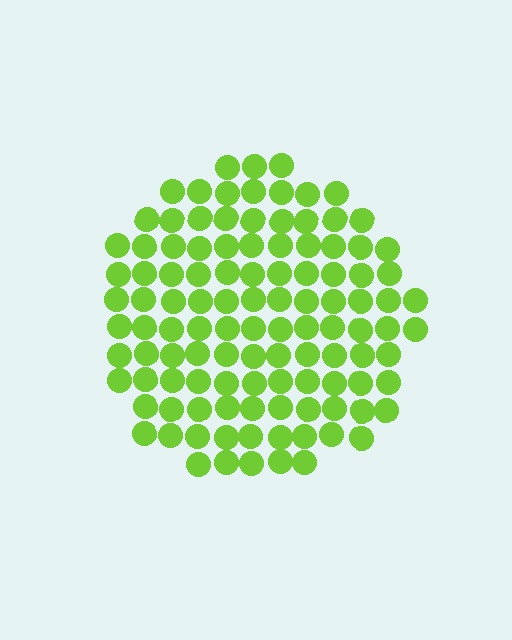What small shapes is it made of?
It is made of small circles.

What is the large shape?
The large shape is a circle.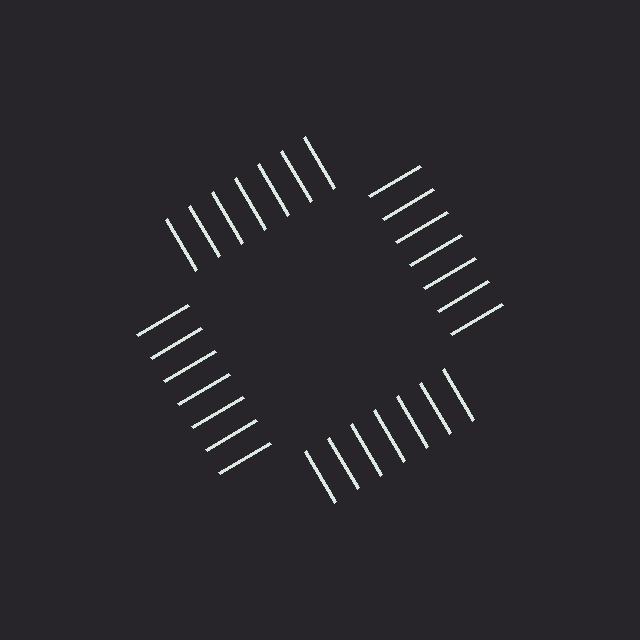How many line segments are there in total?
28 — 7 along each of the 4 edges.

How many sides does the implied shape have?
4 sides — the line-ends trace a square.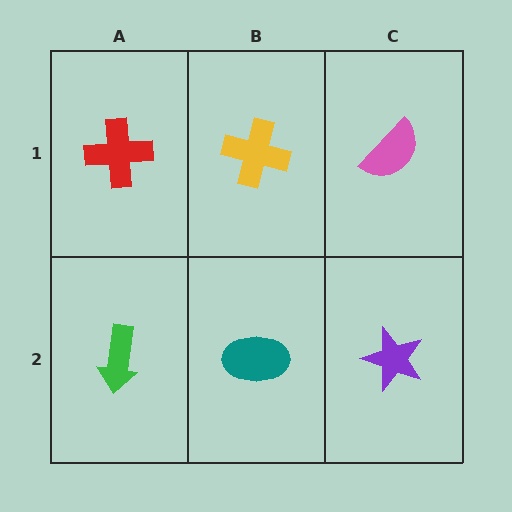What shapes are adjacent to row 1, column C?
A purple star (row 2, column C), a yellow cross (row 1, column B).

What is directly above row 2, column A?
A red cross.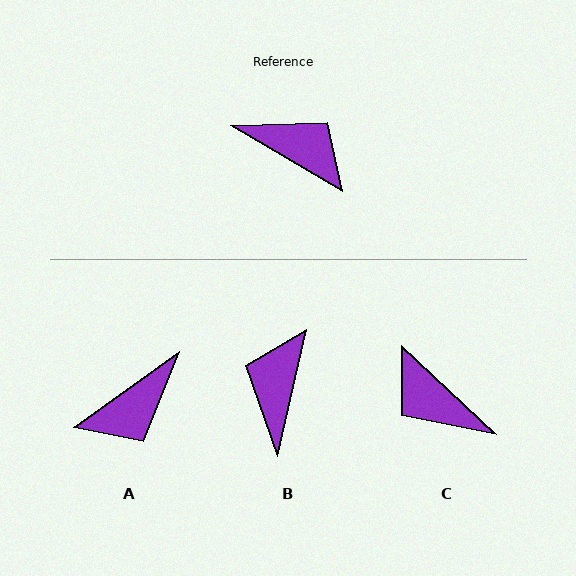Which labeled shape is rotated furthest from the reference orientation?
C, about 168 degrees away.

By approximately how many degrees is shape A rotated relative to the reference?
Approximately 114 degrees clockwise.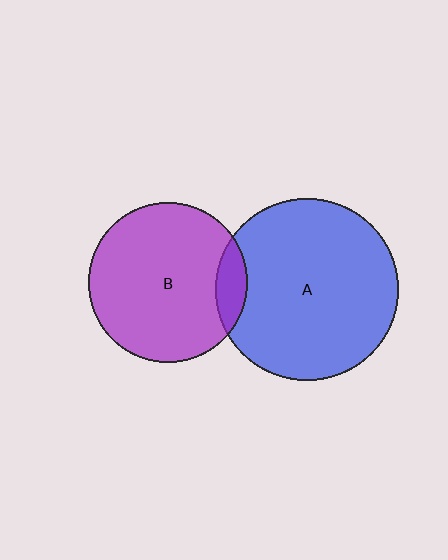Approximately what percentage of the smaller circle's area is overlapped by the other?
Approximately 10%.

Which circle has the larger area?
Circle A (blue).